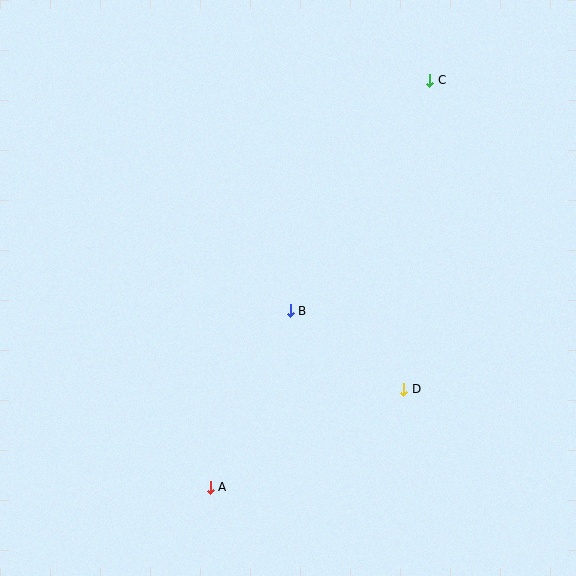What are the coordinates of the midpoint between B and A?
The midpoint between B and A is at (250, 399).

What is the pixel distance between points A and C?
The distance between A and C is 462 pixels.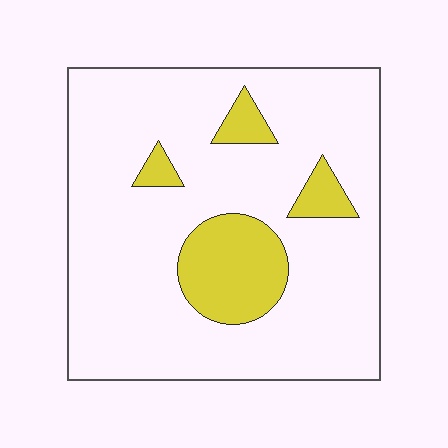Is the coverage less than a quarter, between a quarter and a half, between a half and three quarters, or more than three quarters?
Less than a quarter.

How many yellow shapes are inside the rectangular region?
4.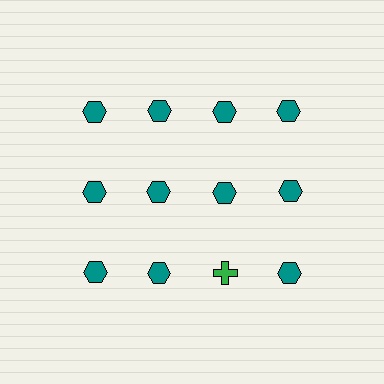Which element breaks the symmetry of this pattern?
The green cross in the third row, center column breaks the symmetry. All other shapes are teal hexagons.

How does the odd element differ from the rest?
It differs in both color (green instead of teal) and shape (cross instead of hexagon).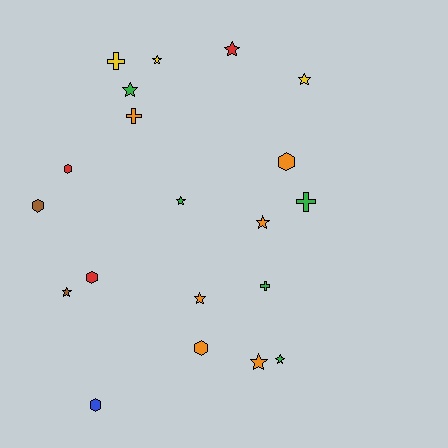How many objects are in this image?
There are 20 objects.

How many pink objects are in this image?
There are no pink objects.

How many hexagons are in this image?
There are 6 hexagons.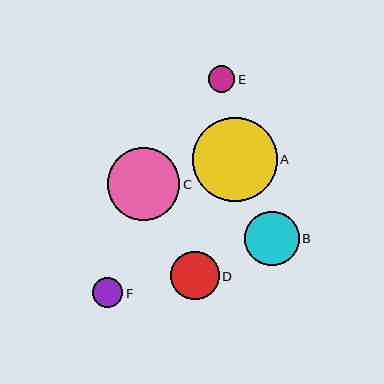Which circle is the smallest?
Circle E is the smallest with a size of approximately 26 pixels.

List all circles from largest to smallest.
From largest to smallest: A, C, B, D, F, E.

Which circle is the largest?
Circle A is the largest with a size of approximately 84 pixels.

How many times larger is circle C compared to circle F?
Circle C is approximately 2.4 times the size of circle F.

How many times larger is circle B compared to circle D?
Circle B is approximately 1.1 times the size of circle D.